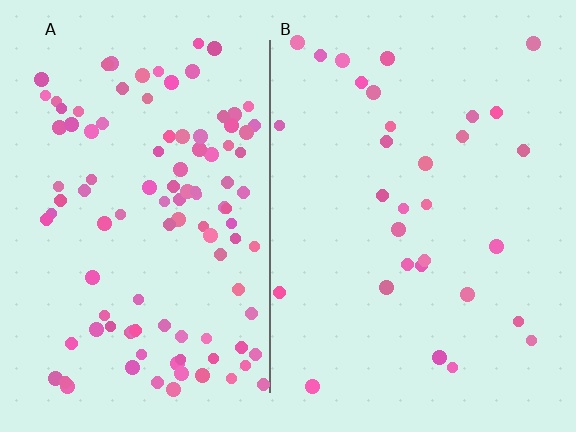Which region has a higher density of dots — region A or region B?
A (the left).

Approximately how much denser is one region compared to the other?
Approximately 3.4× — region A over region B.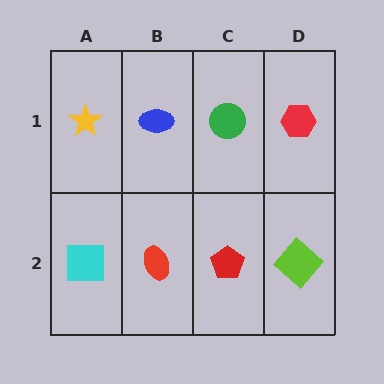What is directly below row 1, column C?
A red pentagon.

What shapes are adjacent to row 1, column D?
A lime diamond (row 2, column D), a green circle (row 1, column C).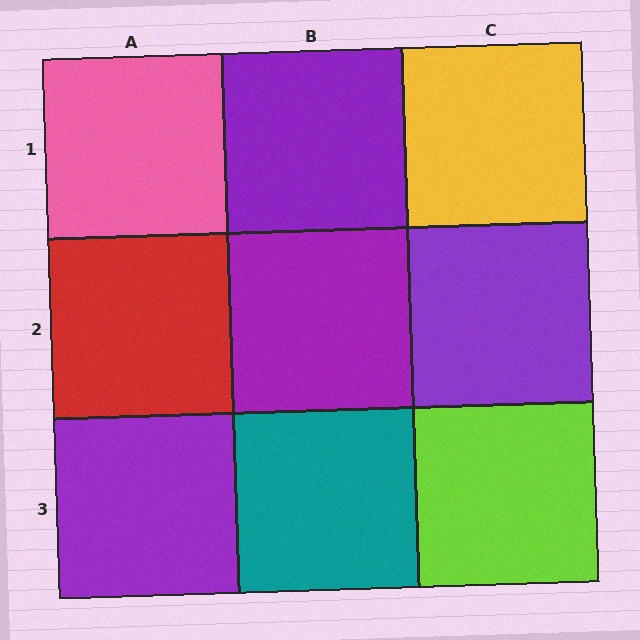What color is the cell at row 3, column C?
Lime.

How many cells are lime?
1 cell is lime.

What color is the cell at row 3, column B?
Teal.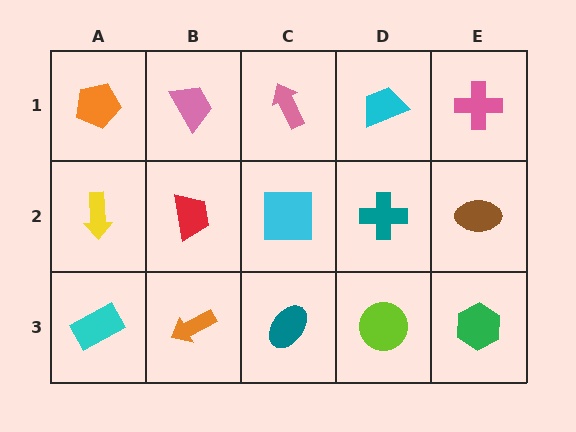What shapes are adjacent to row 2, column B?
A pink trapezoid (row 1, column B), an orange arrow (row 3, column B), a yellow arrow (row 2, column A), a cyan square (row 2, column C).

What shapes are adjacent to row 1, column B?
A red trapezoid (row 2, column B), an orange pentagon (row 1, column A), a pink arrow (row 1, column C).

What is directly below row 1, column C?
A cyan square.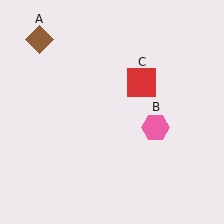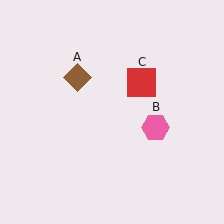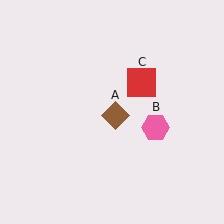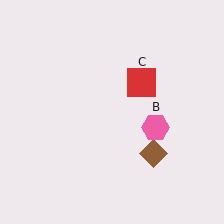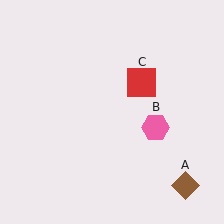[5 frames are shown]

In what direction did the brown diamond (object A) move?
The brown diamond (object A) moved down and to the right.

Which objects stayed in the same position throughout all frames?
Pink hexagon (object B) and red square (object C) remained stationary.